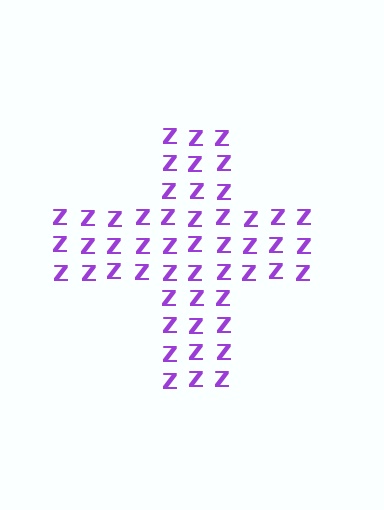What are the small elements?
The small elements are letter Z's.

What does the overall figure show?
The overall figure shows a cross.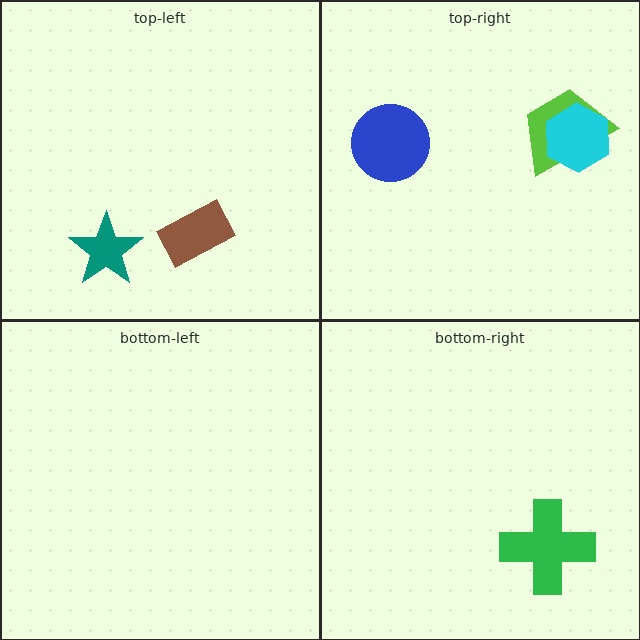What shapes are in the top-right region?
The blue circle, the lime trapezoid, the cyan hexagon.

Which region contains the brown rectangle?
The top-left region.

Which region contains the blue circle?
The top-right region.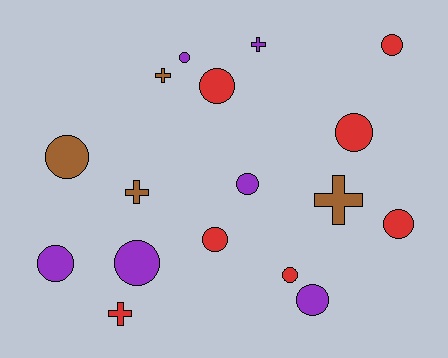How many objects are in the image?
There are 17 objects.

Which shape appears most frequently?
Circle, with 12 objects.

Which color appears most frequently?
Red, with 7 objects.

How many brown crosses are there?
There are 3 brown crosses.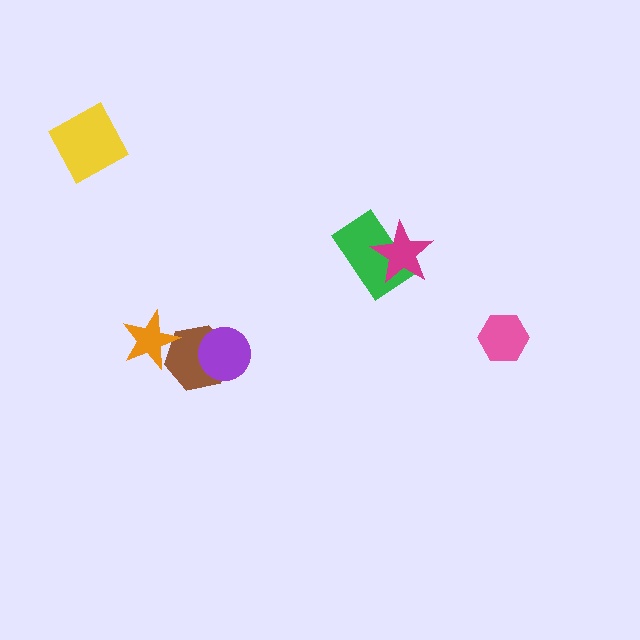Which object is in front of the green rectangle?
The magenta star is in front of the green rectangle.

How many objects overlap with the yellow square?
0 objects overlap with the yellow square.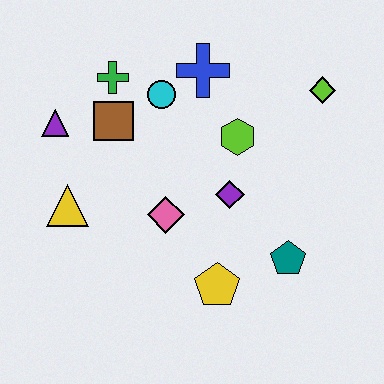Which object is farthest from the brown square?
The teal pentagon is farthest from the brown square.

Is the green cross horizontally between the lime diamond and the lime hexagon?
No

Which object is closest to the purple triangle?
The brown square is closest to the purple triangle.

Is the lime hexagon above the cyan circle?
No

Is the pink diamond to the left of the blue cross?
Yes